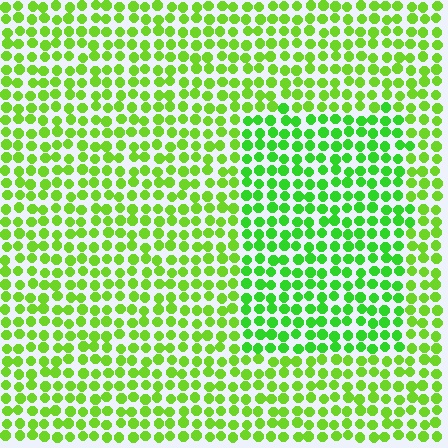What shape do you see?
I see a rectangle.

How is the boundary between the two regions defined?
The boundary is defined purely by a slight shift in hue (about 22 degrees). Spacing, size, and orientation are identical on both sides.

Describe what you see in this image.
The image is filled with small lime elements in a uniform arrangement. A rectangle-shaped region is visible where the elements are tinted to a slightly different hue, forming a subtle color boundary.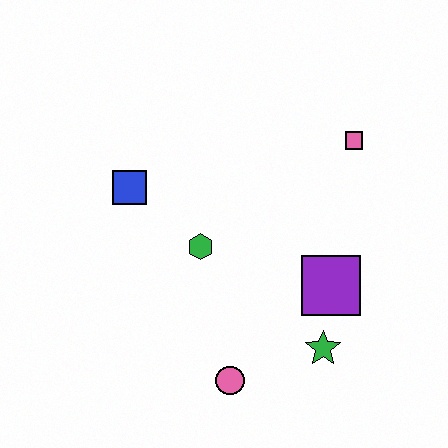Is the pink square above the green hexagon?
Yes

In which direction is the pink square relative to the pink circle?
The pink square is above the pink circle.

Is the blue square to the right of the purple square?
No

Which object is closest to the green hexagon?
The blue square is closest to the green hexagon.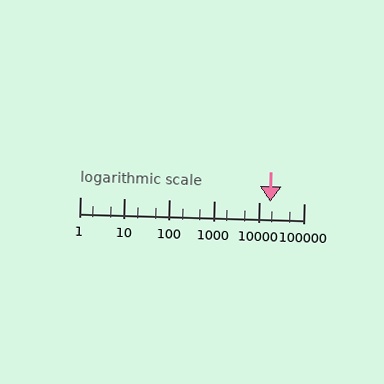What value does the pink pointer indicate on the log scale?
The pointer indicates approximately 18000.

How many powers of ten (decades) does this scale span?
The scale spans 5 decades, from 1 to 100000.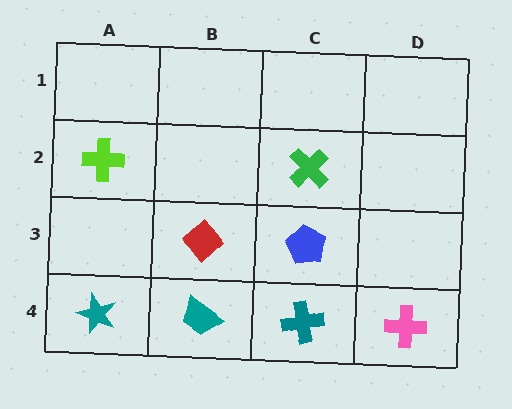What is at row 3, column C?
A blue pentagon.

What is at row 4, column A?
A teal star.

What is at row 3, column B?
A red diamond.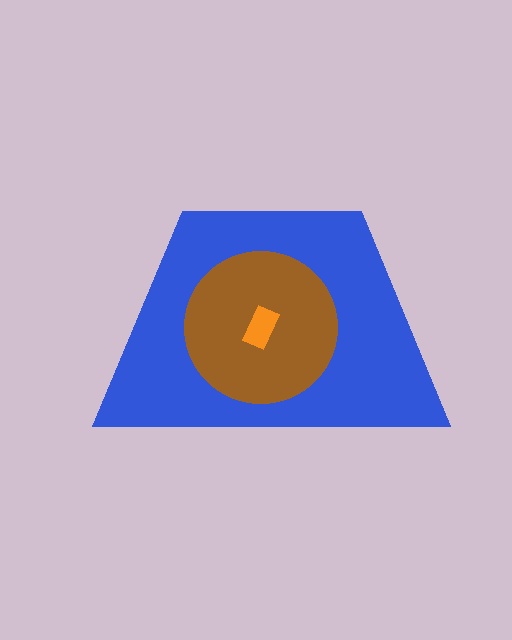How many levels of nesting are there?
3.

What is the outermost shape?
The blue trapezoid.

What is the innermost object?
The orange rectangle.